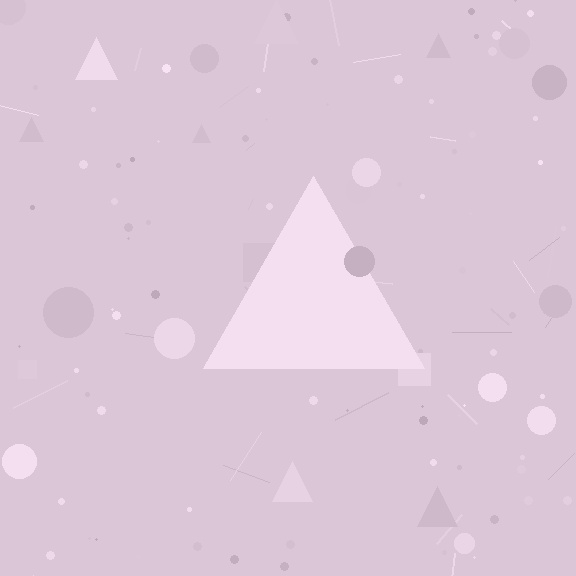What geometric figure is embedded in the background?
A triangle is embedded in the background.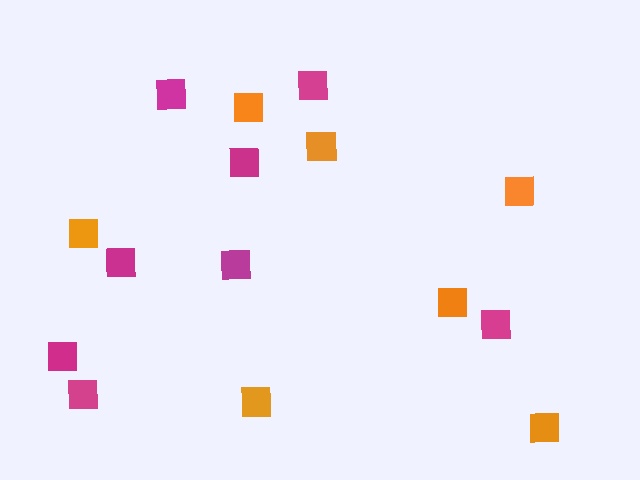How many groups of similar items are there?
There are 2 groups: one group of magenta squares (8) and one group of orange squares (7).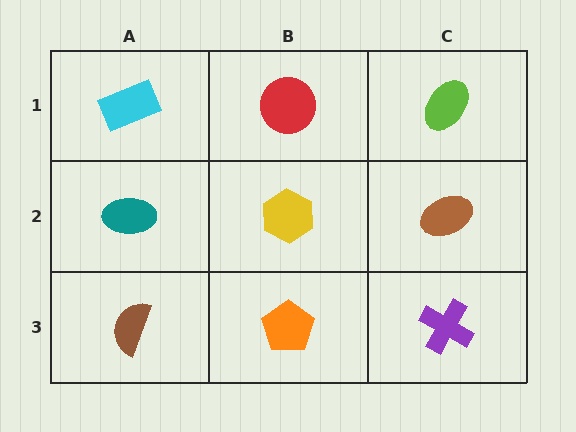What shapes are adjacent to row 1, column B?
A yellow hexagon (row 2, column B), a cyan rectangle (row 1, column A), a lime ellipse (row 1, column C).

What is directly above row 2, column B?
A red circle.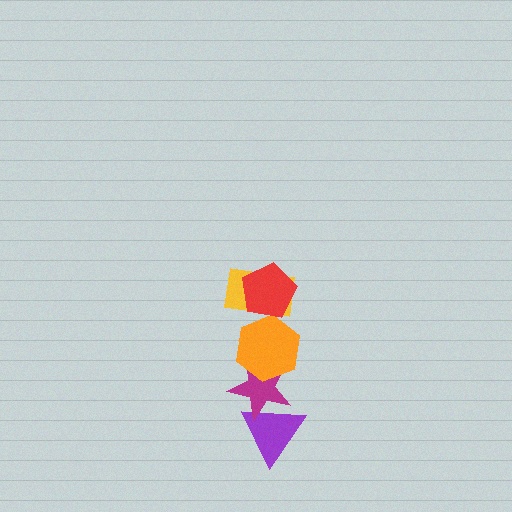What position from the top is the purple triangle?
The purple triangle is 5th from the top.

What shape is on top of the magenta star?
The orange hexagon is on top of the magenta star.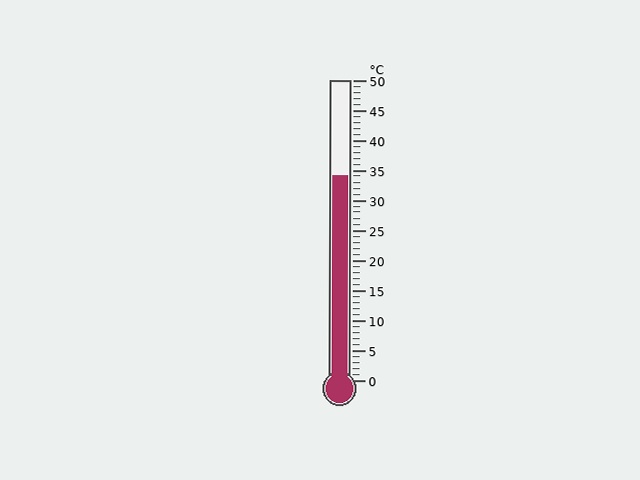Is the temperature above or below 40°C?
The temperature is below 40°C.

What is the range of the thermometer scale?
The thermometer scale ranges from 0°C to 50°C.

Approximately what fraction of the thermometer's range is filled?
The thermometer is filled to approximately 70% of its range.